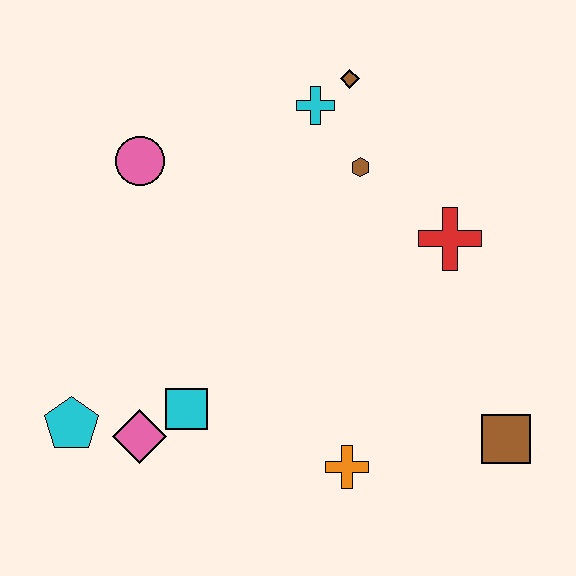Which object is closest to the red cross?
The brown hexagon is closest to the red cross.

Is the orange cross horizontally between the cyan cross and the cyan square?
No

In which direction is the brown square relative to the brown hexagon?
The brown square is below the brown hexagon.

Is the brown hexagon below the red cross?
No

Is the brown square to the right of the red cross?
Yes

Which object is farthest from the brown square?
The pink circle is farthest from the brown square.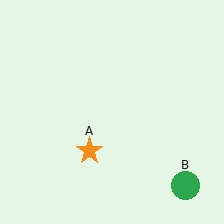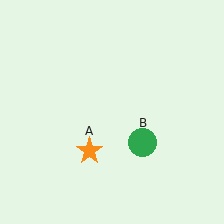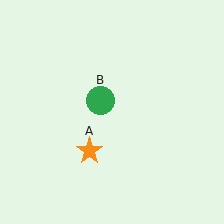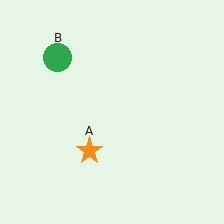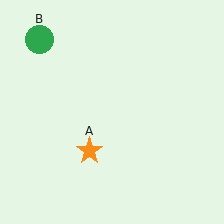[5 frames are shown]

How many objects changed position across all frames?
1 object changed position: green circle (object B).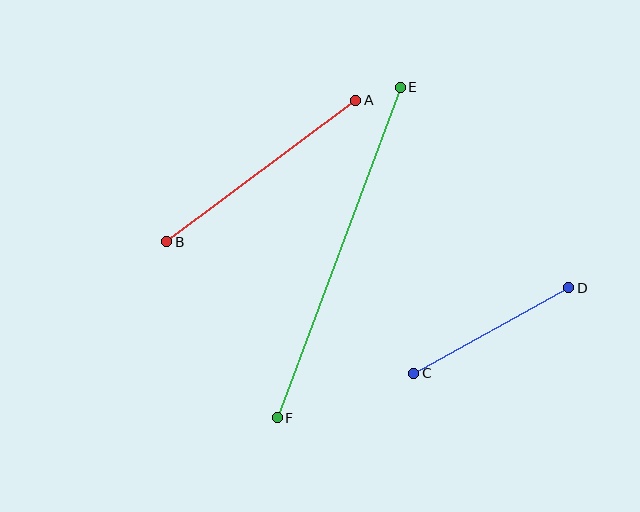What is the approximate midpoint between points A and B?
The midpoint is at approximately (261, 171) pixels.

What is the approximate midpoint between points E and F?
The midpoint is at approximately (339, 253) pixels.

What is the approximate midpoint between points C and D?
The midpoint is at approximately (491, 331) pixels.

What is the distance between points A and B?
The distance is approximately 236 pixels.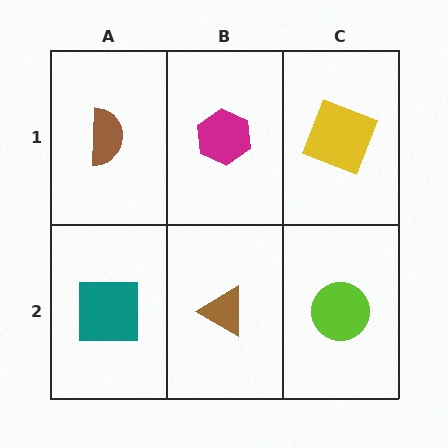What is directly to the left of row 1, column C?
A magenta hexagon.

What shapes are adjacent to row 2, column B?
A magenta hexagon (row 1, column B), a teal square (row 2, column A), a lime circle (row 2, column C).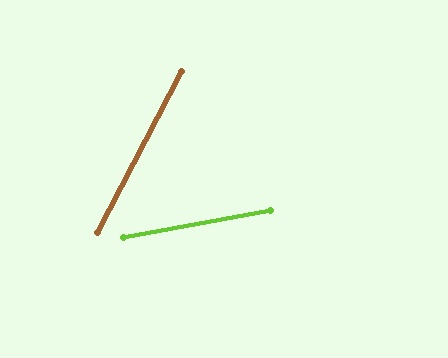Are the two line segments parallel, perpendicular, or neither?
Neither parallel nor perpendicular — they differ by about 52°.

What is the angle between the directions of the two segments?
Approximately 52 degrees.